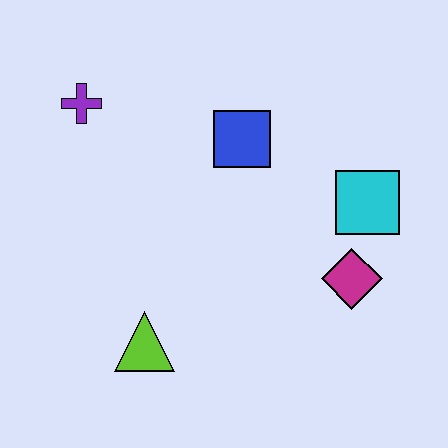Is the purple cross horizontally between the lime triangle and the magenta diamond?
No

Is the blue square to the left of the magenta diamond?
Yes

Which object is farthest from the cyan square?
The purple cross is farthest from the cyan square.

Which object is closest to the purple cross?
The blue square is closest to the purple cross.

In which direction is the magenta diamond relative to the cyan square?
The magenta diamond is below the cyan square.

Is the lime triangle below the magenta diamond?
Yes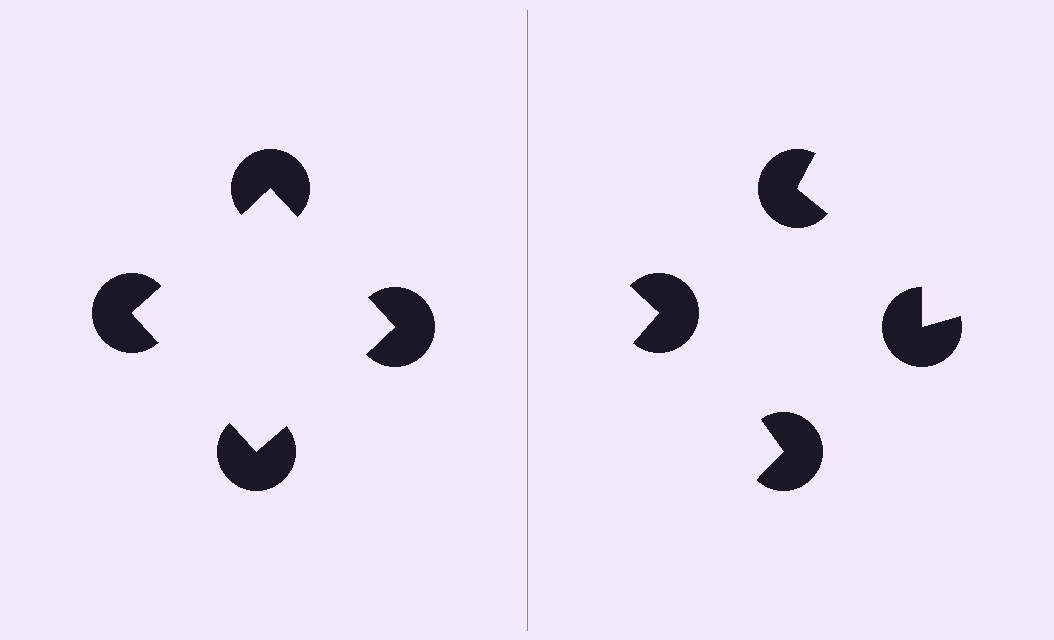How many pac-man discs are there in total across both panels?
8 — 4 on each side.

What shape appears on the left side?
An illusory square.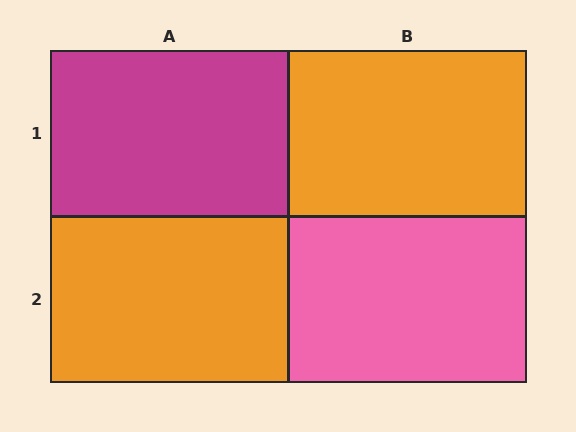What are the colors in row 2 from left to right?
Orange, pink.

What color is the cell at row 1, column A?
Magenta.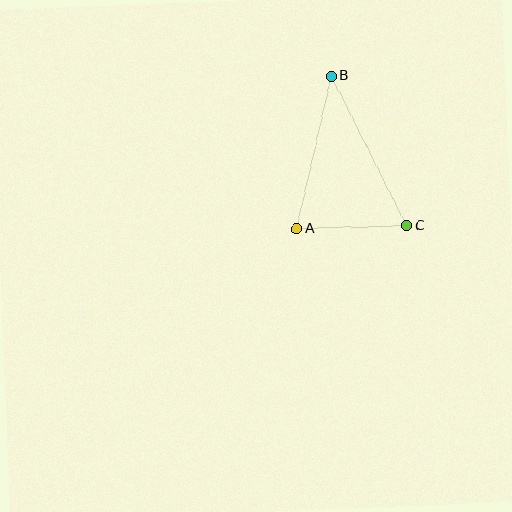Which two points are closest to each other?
Points A and C are closest to each other.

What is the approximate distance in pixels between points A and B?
The distance between A and B is approximately 156 pixels.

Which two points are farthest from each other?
Points B and C are farthest from each other.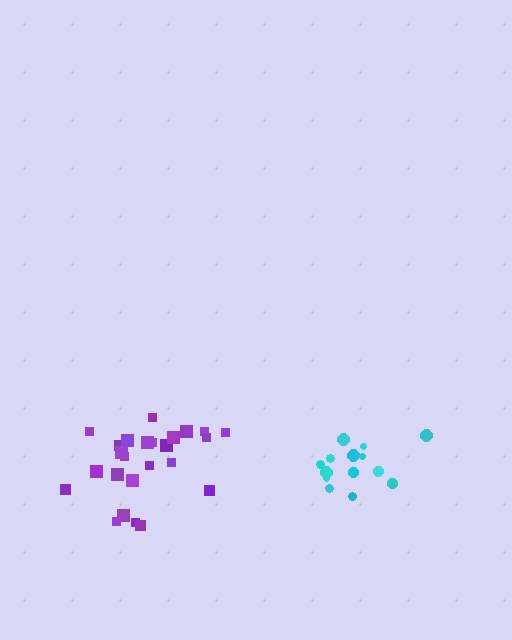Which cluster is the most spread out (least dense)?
Cyan.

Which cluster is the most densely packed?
Purple.